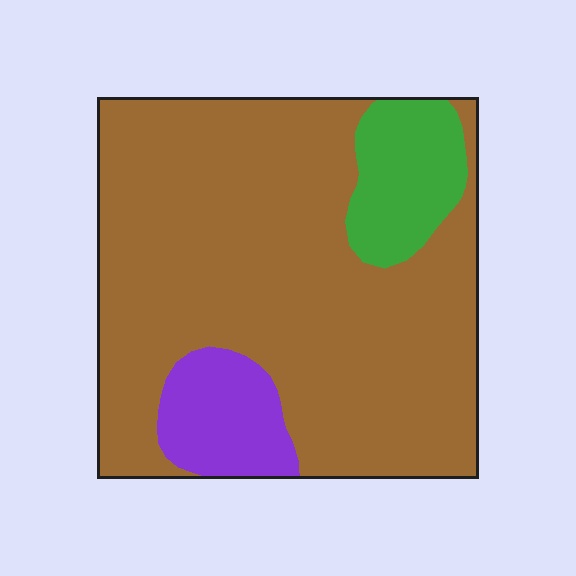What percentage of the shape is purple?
Purple covers roughly 10% of the shape.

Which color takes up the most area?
Brown, at roughly 80%.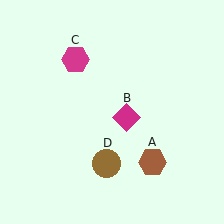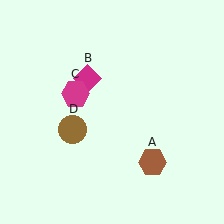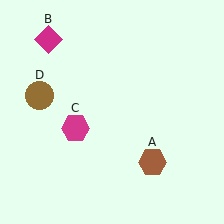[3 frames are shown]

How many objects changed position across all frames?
3 objects changed position: magenta diamond (object B), magenta hexagon (object C), brown circle (object D).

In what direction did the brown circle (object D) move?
The brown circle (object D) moved up and to the left.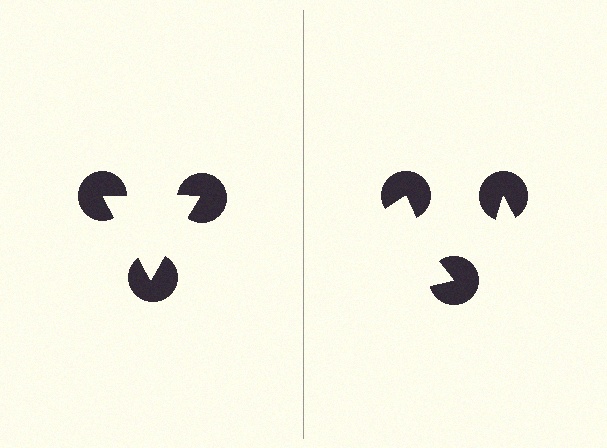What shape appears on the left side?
An illusory triangle.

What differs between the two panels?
The pac-man discs are positioned identically on both sides; only the wedge orientations differ. On the left they align to a triangle; on the right they are misaligned.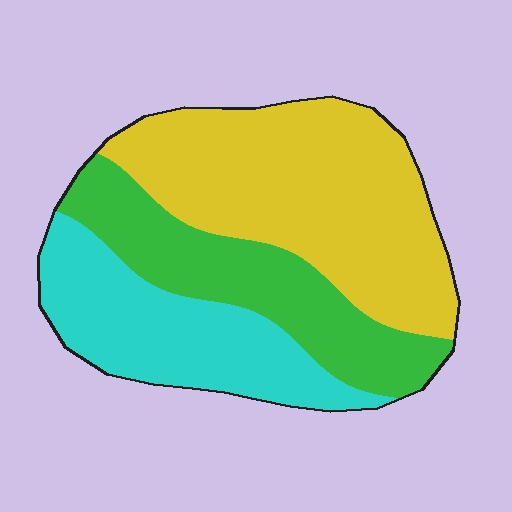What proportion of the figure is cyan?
Cyan covers about 25% of the figure.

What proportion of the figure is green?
Green covers 27% of the figure.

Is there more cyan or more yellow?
Yellow.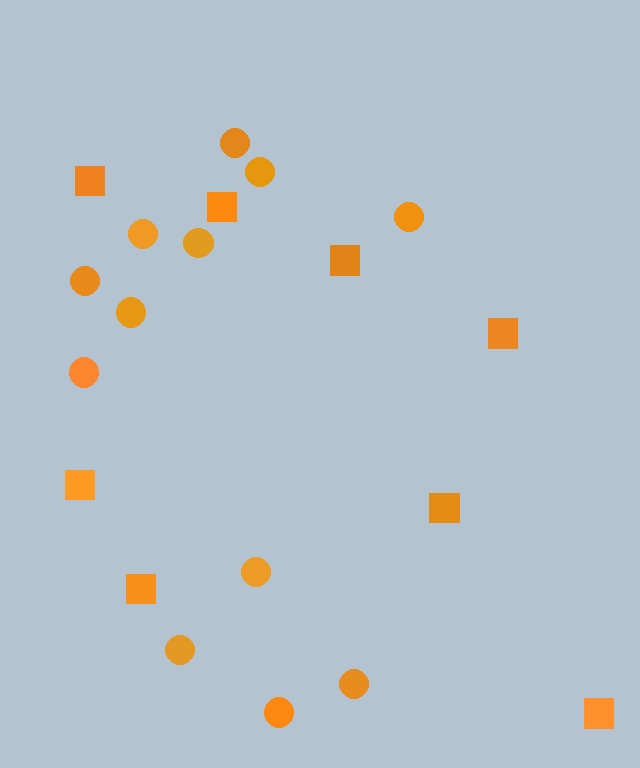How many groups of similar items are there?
There are 2 groups: one group of circles (12) and one group of squares (8).